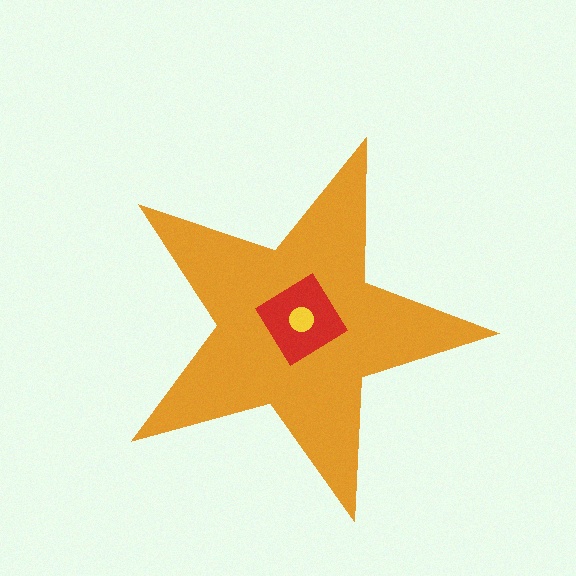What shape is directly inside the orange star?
The red diamond.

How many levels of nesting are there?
3.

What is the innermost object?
The yellow circle.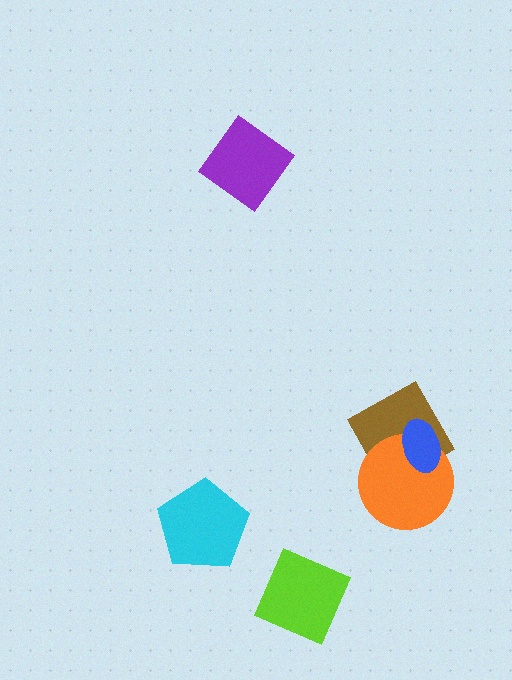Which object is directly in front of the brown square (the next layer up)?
The orange circle is directly in front of the brown square.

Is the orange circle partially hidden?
Yes, it is partially covered by another shape.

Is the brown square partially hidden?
Yes, it is partially covered by another shape.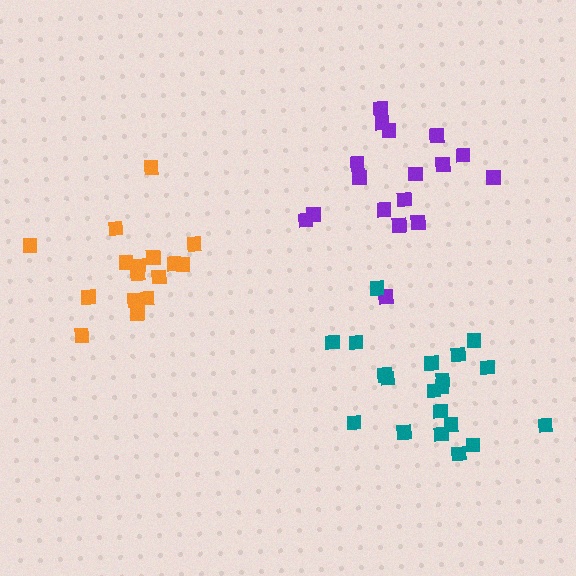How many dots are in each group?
Group 1: 17 dots, Group 2: 21 dots, Group 3: 16 dots (54 total).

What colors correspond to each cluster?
The clusters are colored: purple, teal, orange.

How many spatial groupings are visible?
There are 3 spatial groupings.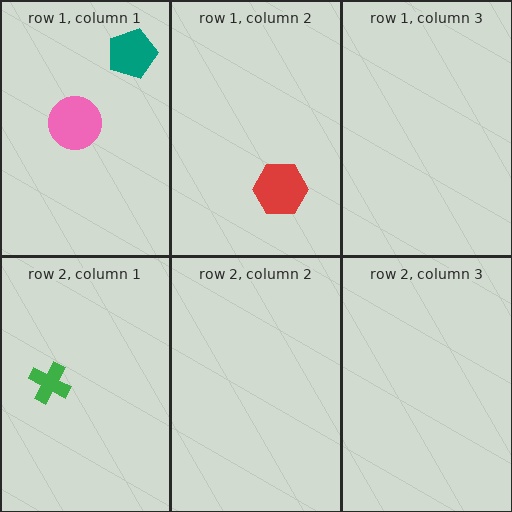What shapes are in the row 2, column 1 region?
The green cross.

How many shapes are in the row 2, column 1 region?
1.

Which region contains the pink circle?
The row 1, column 1 region.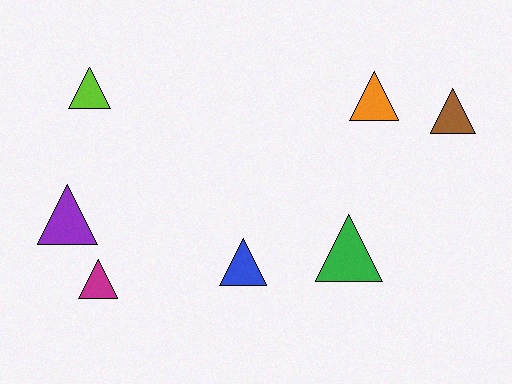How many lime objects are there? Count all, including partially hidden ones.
There is 1 lime object.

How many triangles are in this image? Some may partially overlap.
There are 7 triangles.